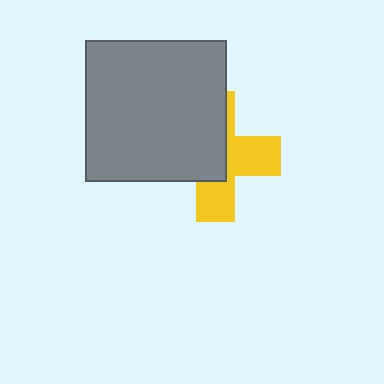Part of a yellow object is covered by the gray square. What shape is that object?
It is a cross.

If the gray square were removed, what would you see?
You would see the complete yellow cross.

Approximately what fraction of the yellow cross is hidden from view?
Roughly 53% of the yellow cross is hidden behind the gray square.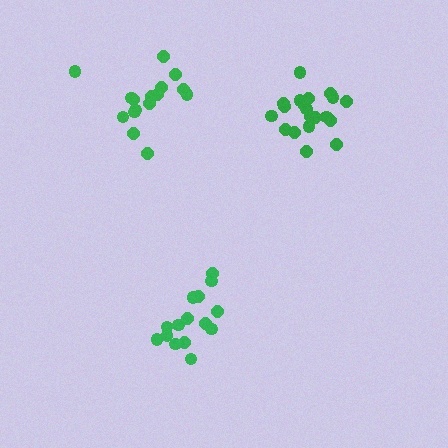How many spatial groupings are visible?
There are 3 spatial groupings.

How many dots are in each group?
Group 1: 20 dots, Group 2: 15 dots, Group 3: 16 dots (51 total).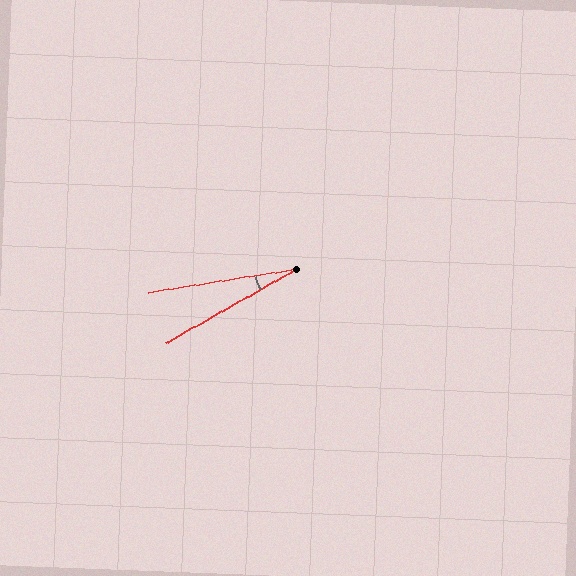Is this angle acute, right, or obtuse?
It is acute.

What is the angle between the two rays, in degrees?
Approximately 21 degrees.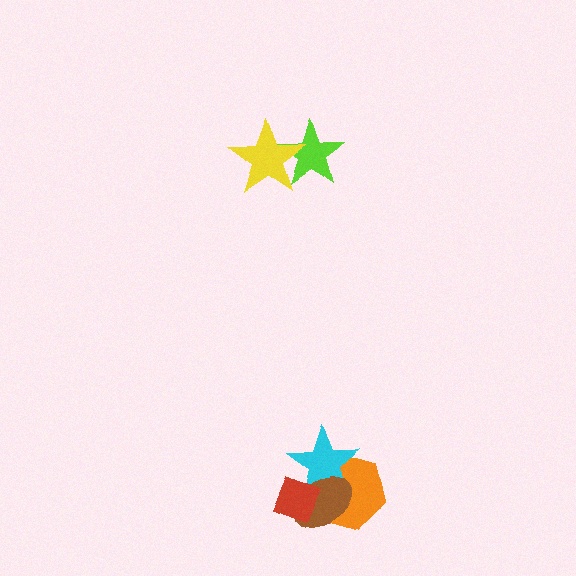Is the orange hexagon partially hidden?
Yes, it is partially covered by another shape.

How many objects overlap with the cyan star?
3 objects overlap with the cyan star.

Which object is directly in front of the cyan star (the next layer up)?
The brown ellipse is directly in front of the cyan star.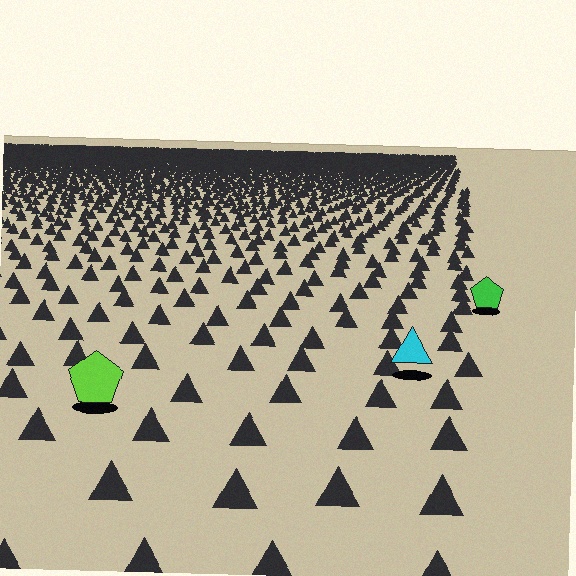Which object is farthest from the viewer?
The green pentagon is farthest from the viewer. It appears smaller and the ground texture around it is denser.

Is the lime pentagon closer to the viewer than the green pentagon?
Yes. The lime pentagon is closer — you can tell from the texture gradient: the ground texture is coarser near it.